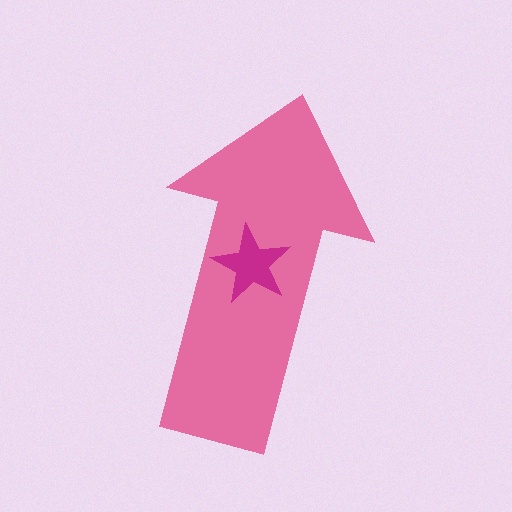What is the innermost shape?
The magenta star.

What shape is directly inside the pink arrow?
The magenta star.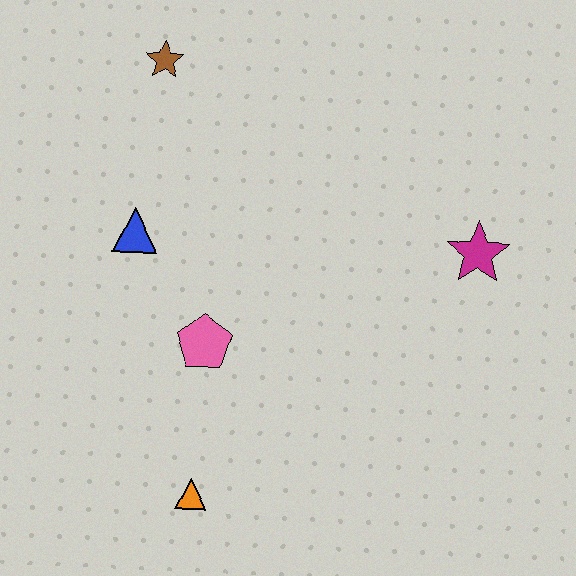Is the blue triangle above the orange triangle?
Yes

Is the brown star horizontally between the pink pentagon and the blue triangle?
Yes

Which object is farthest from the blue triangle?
The magenta star is farthest from the blue triangle.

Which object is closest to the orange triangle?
The pink pentagon is closest to the orange triangle.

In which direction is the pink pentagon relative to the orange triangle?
The pink pentagon is above the orange triangle.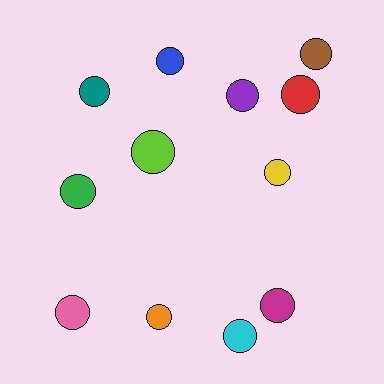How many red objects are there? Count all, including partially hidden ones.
There is 1 red object.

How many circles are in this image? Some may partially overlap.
There are 12 circles.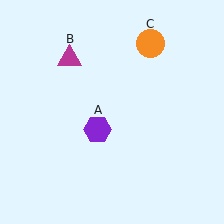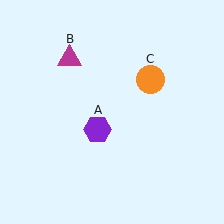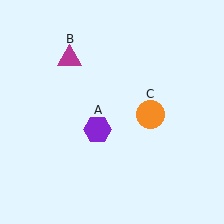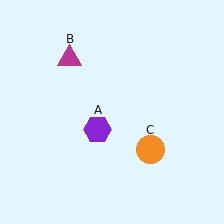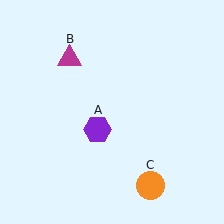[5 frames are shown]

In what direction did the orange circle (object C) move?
The orange circle (object C) moved down.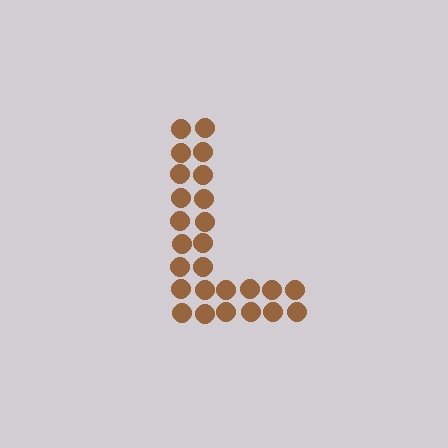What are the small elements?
The small elements are circles.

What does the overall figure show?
The overall figure shows the letter L.